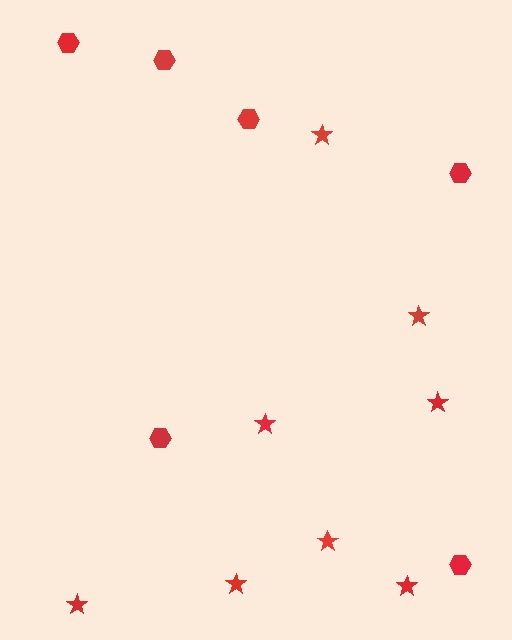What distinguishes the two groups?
There are 2 groups: one group of hexagons (6) and one group of stars (8).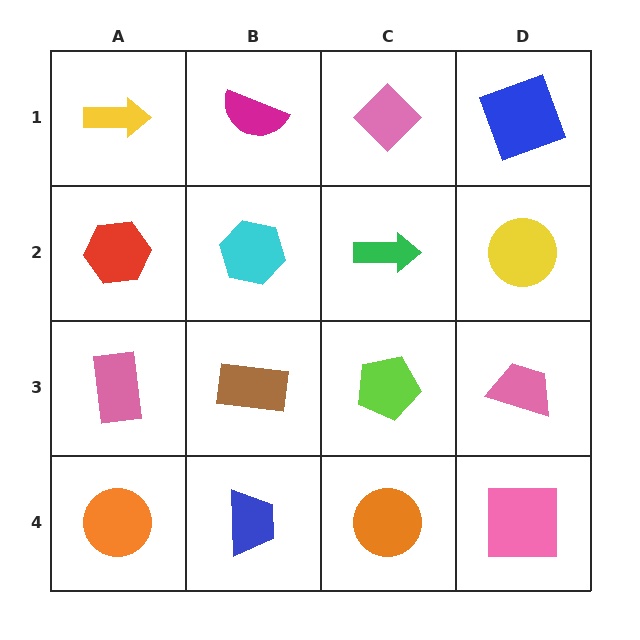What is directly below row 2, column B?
A brown rectangle.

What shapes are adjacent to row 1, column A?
A red hexagon (row 2, column A), a magenta semicircle (row 1, column B).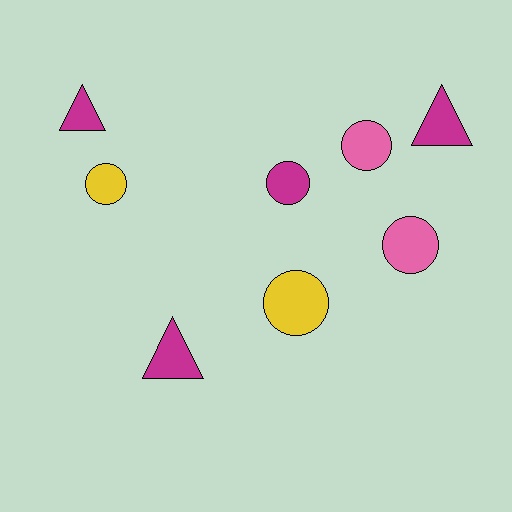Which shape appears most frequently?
Circle, with 5 objects.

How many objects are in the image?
There are 8 objects.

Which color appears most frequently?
Magenta, with 4 objects.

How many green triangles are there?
There are no green triangles.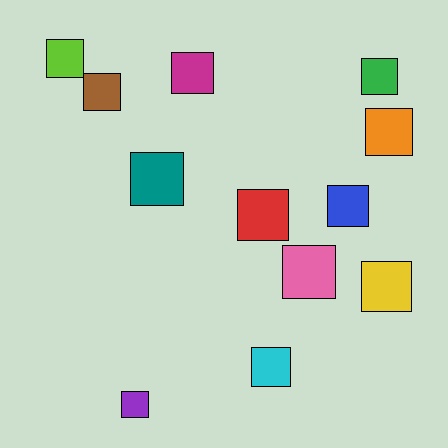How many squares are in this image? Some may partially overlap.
There are 12 squares.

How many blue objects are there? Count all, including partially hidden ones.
There is 1 blue object.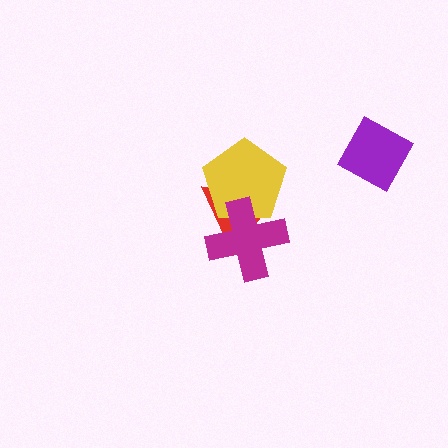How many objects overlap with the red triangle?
2 objects overlap with the red triangle.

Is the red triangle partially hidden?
Yes, it is partially covered by another shape.